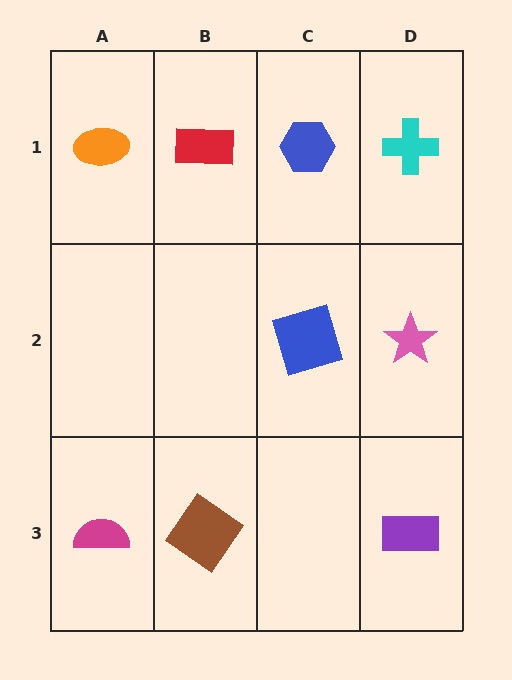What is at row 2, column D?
A pink star.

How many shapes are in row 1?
4 shapes.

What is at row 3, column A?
A magenta semicircle.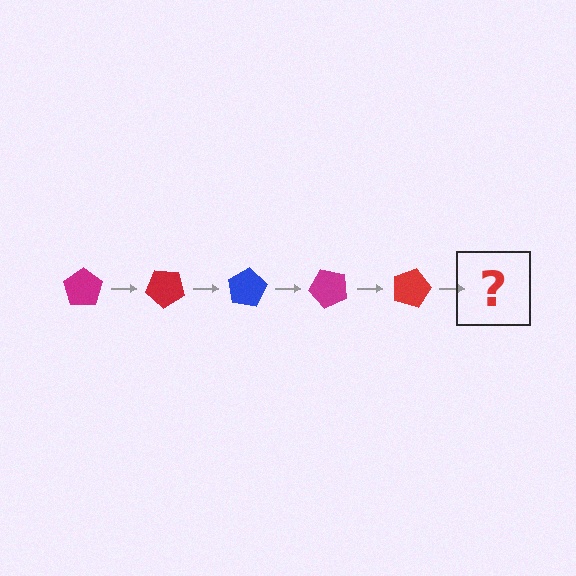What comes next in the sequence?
The next element should be a blue pentagon, rotated 200 degrees from the start.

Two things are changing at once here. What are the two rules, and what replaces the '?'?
The two rules are that it rotates 40 degrees each step and the color cycles through magenta, red, and blue. The '?' should be a blue pentagon, rotated 200 degrees from the start.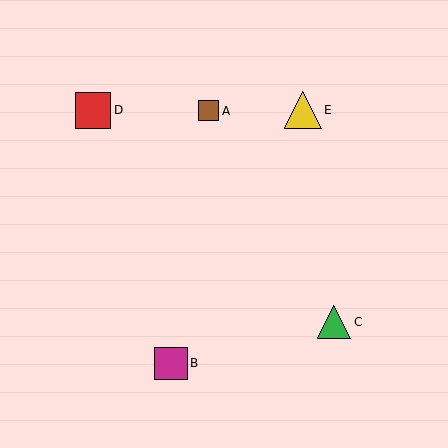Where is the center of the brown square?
The center of the brown square is at (209, 111).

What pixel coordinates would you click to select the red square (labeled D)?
Click at (93, 110) to select the red square D.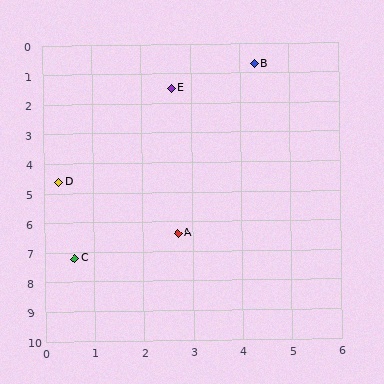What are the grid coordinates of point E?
Point E is at approximately (2.6, 1.5).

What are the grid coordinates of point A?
Point A is at approximately (2.7, 6.4).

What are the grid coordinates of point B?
Point B is at approximately (4.3, 0.7).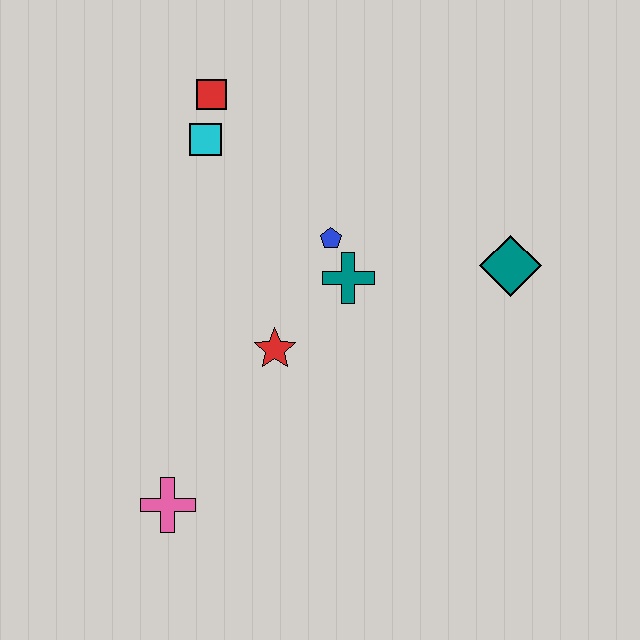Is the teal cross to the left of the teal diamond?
Yes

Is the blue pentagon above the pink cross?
Yes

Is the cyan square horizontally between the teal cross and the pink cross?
Yes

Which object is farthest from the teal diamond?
The pink cross is farthest from the teal diamond.